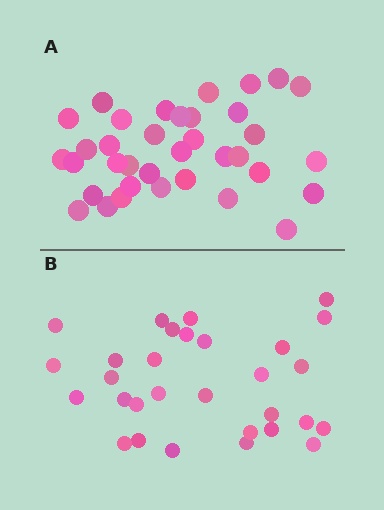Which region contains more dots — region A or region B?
Region A (the top region) has more dots.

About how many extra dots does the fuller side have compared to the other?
Region A has about 6 more dots than region B.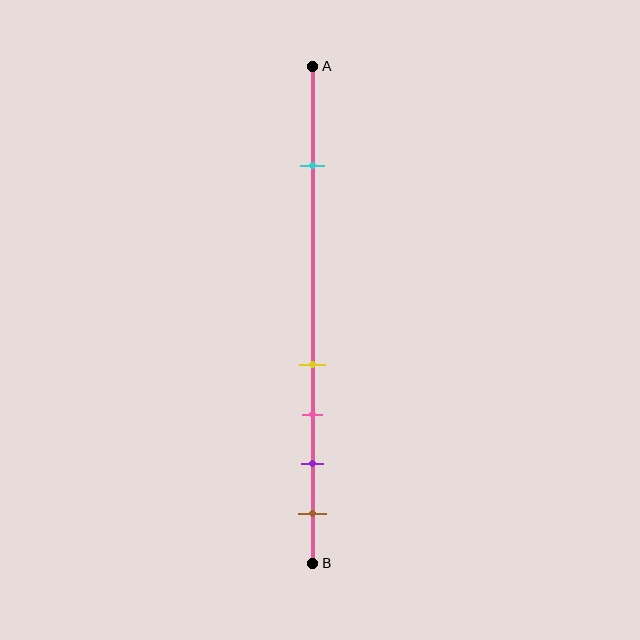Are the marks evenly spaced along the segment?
No, the marks are not evenly spaced.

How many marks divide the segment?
There are 5 marks dividing the segment.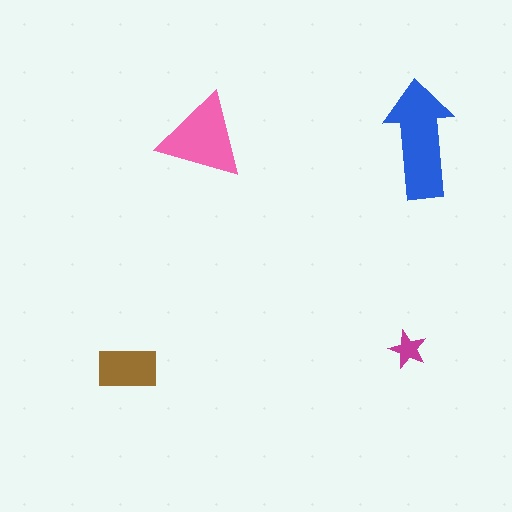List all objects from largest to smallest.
The blue arrow, the pink triangle, the brown rectangle, the magenta star.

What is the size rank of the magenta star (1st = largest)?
4th.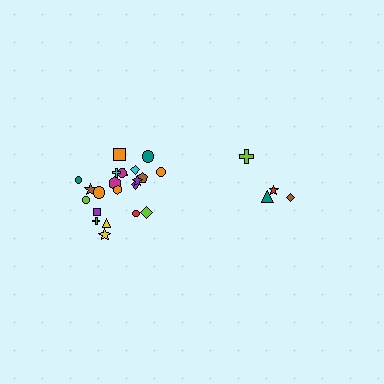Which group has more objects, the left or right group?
The left group.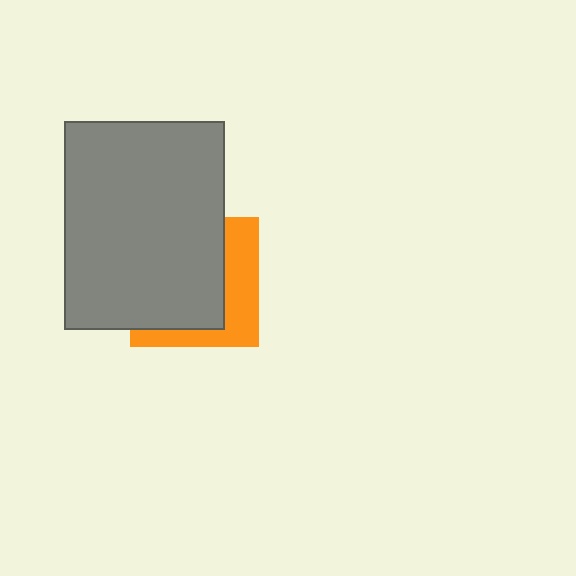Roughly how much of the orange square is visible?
A small part of it is visible (roughly 36%).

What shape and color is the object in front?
The object in front is a gray rectangle.